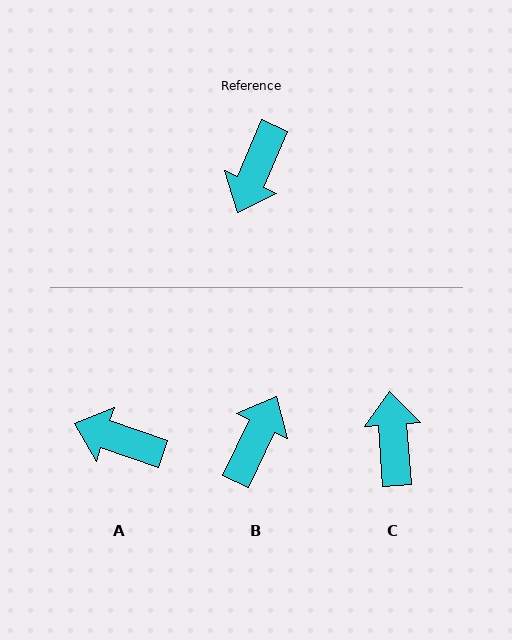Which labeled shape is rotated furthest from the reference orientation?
B, about 178 degrees away.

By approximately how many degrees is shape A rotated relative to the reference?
Approximately 85 degrees clockwise.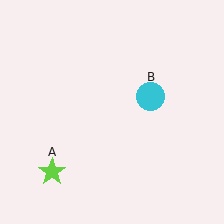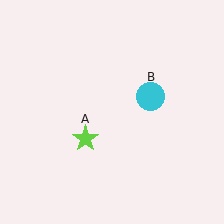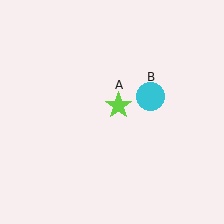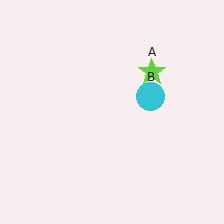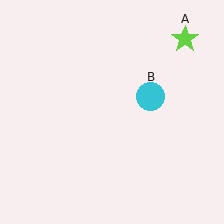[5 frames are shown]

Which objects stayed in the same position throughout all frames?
Cyan circle (object B) remained stationary.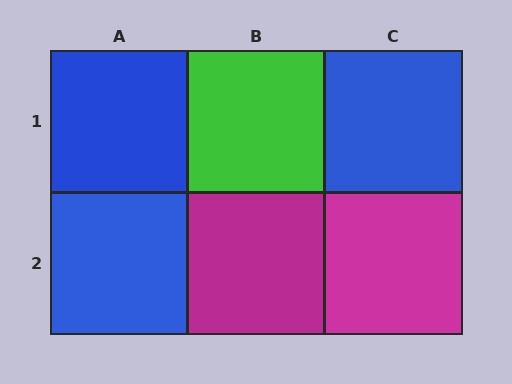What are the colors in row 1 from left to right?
Blue, green, blue.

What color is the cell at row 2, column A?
Blue.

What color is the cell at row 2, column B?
Magenta.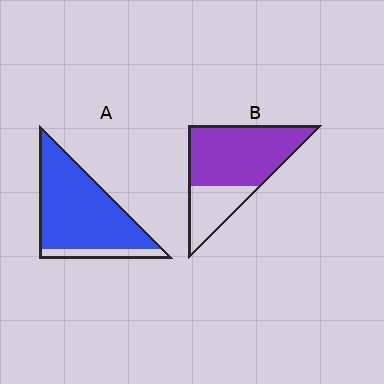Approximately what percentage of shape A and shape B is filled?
A is approximately 85% and B is approximately 70%.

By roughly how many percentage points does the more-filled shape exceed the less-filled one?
By roughly 15 percentage points (A over B).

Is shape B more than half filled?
Yes.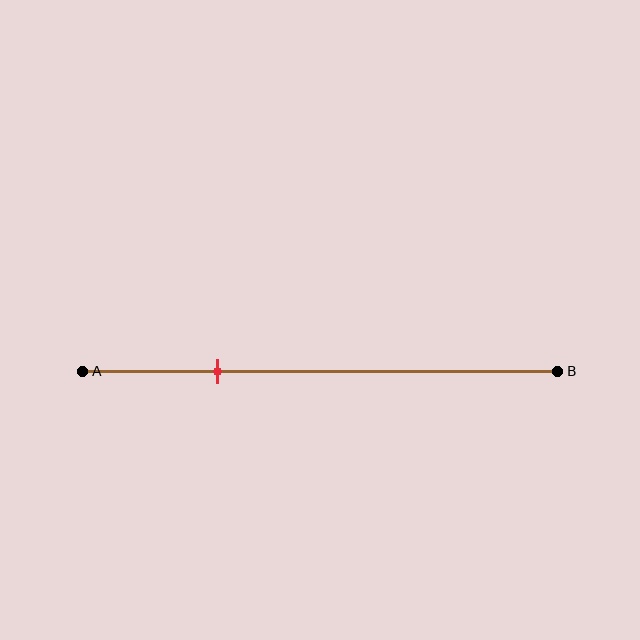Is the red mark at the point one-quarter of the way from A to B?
No, the mark is at about 30% from A, not at the 25% one-quarter point.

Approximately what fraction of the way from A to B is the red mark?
The red mark is approximately 30% of the way from A to B.